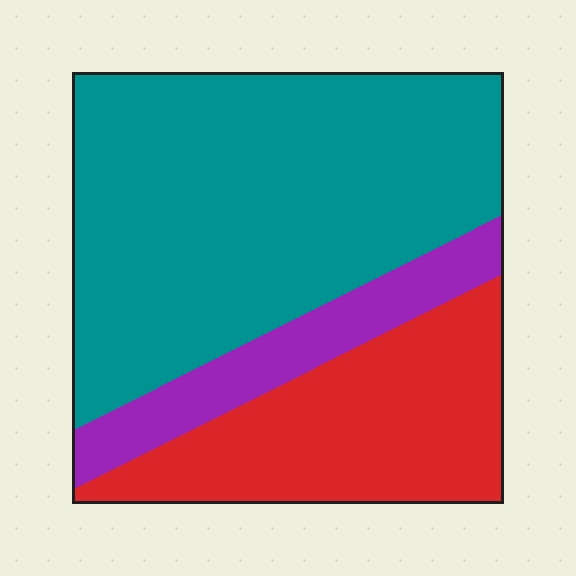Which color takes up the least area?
Purple, at roughly 15%.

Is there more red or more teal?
Teal.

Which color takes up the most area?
Teal, at roughly 60%.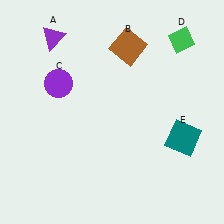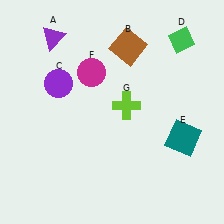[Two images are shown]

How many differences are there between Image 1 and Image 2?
There are 2 differences between the two images.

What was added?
A magenta circle (F), a lime cross (G) were added in Image 2.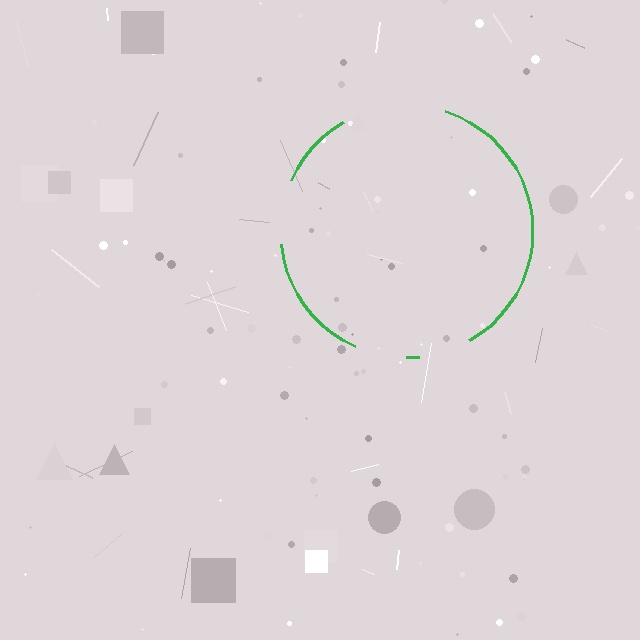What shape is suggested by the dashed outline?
The dashed outline suggests a circle.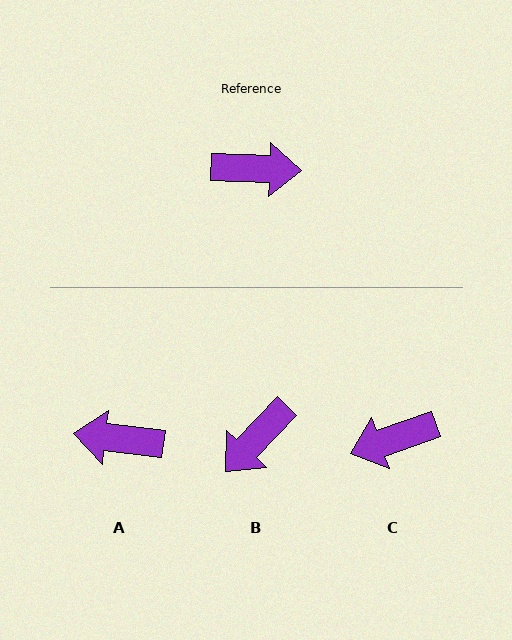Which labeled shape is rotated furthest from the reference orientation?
A, about 176 degrees away.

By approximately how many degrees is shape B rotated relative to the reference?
Approximately 131 degrees clockwise.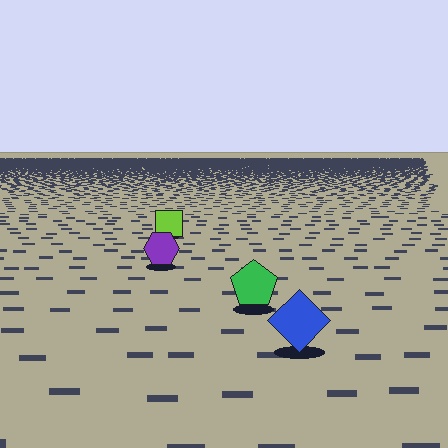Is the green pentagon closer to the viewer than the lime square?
Yes. The green pentagon is closer — you can tell from the texture gradient: the ground texture is coarser near it.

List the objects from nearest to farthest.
From nearest to farthest: the blue diamond, the green pentagon, the purple hexagon, the lime square.